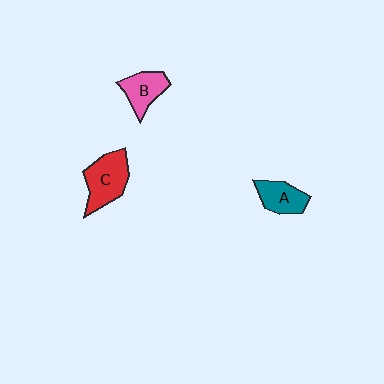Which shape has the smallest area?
Shape A (teal).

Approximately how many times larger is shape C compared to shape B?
Approximately 1.4 times.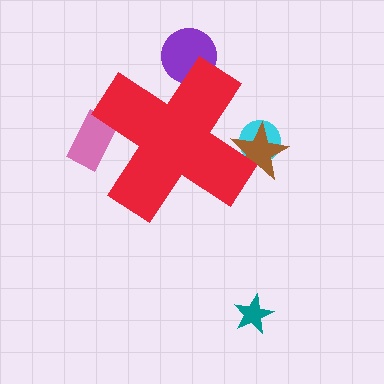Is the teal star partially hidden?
No, the teal star is fully visible.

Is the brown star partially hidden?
Yes, the brown star is partially hidden behind the red cross.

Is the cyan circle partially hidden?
Yes, the cyan circle is partially hidden behind the red cross.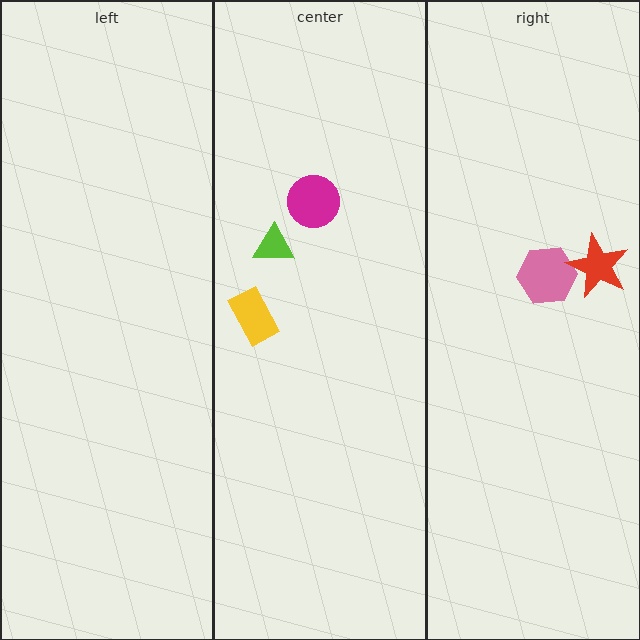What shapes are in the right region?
The pink hexagon, the red star.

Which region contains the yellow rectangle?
The center region.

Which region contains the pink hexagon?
The right region.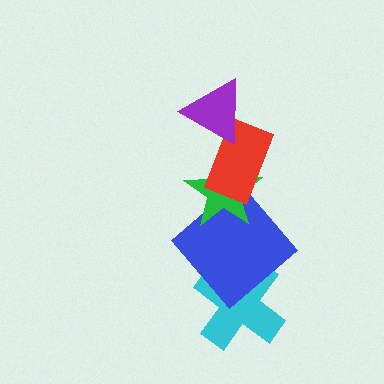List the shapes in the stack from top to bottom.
From top to bottom: the purple triangle, the red rectangle, the green star, the blue diamond, the cyan cross.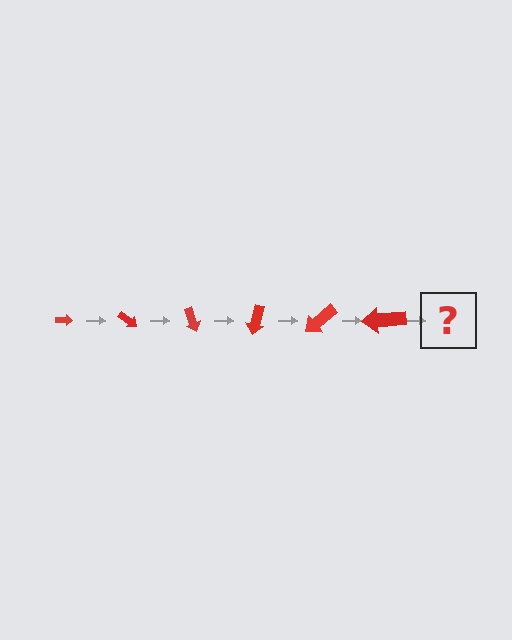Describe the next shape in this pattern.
It should be an arrow, larger than the previous one and rotated 210 degrees from the start.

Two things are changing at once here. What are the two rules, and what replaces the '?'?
The two rules are that the arrow grows larger each step and it rotates 35 degrees each step. The '?' should be an arrow, larger than the previous one and rotated 210 degrees from the start.